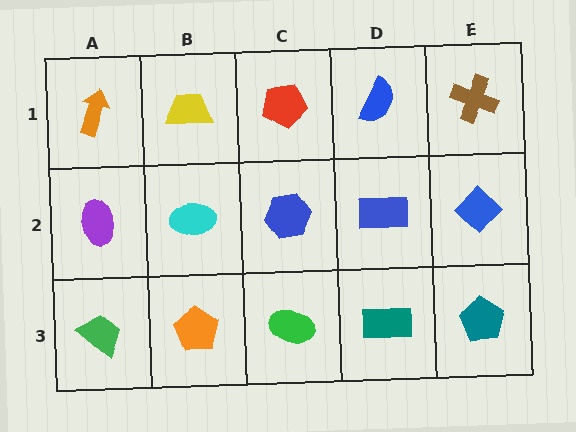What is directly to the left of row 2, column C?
A cyan ellipse.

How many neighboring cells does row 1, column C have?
3.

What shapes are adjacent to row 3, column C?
A blue hexagon (row 2, column C), an orange pentagon (row 3, column B), a teal rectangle (row 3, column D).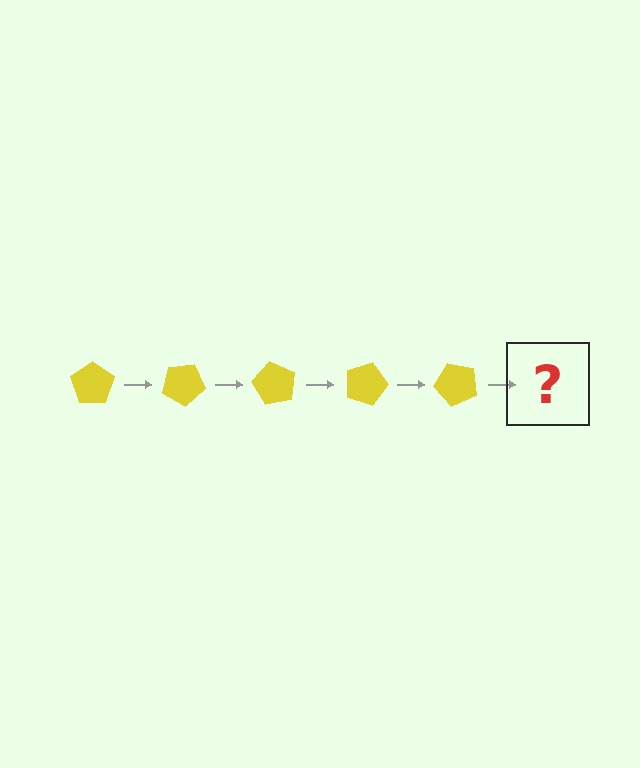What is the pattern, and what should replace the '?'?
The pattern is that the pentagon rotates 30 degrees each step. The '?' should be a yellow pentagon rotated 150 degrees.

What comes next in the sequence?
The next element should be a yellow pentagon rotated 150 degrees.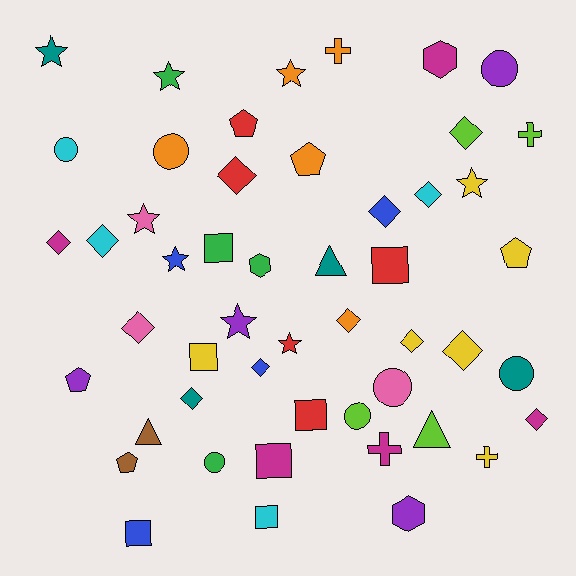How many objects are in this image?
There are 50 objects.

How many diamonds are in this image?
There are 13 diamonds.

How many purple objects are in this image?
There are 4 purple objects.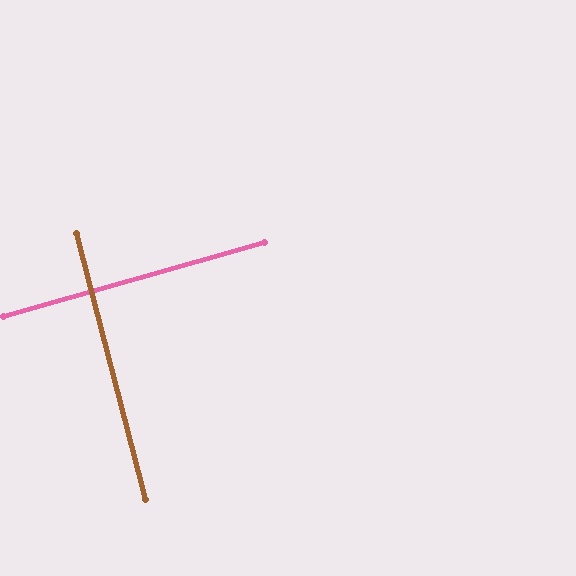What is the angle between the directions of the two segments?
Approximately 89 degrees.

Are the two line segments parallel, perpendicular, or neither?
Perpendicular — they meet at approximately 89°.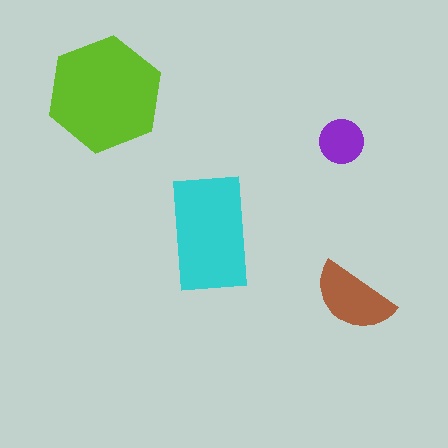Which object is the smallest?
The purple circle.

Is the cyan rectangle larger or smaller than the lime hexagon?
Smaller.